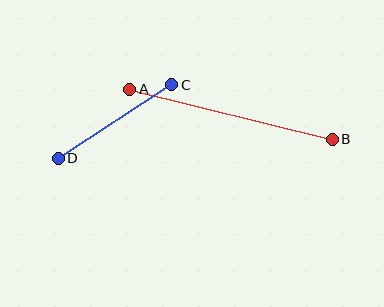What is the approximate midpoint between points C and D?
The midpoint is at approximately (115, 122) pixels.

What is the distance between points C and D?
The distance is approximately 135 pixels.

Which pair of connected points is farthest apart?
Points A and B are farthest apart.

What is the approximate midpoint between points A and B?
The midpoint is at approximately (231, 114) pixels.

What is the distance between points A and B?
The distance is approximately 209 pixels.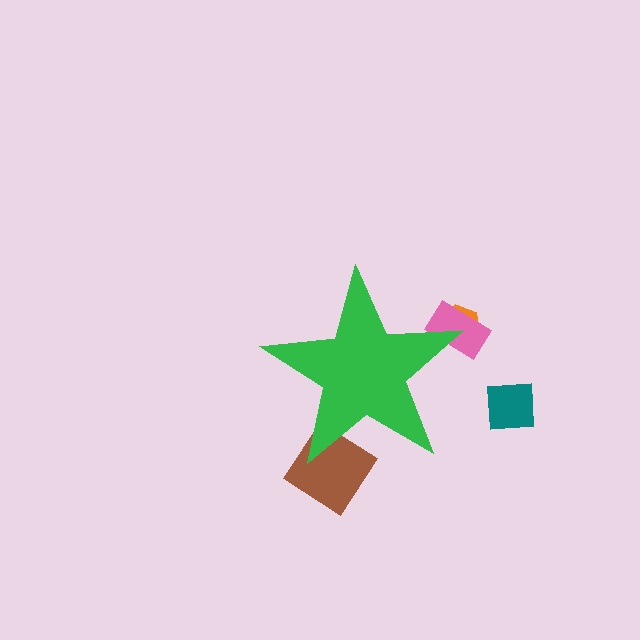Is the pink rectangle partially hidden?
Yes, the pink rectangle is partially hidden behind the green star.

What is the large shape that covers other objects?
A green star.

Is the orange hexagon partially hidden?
Yes, the orange hexagon is partially hidden behind the green star.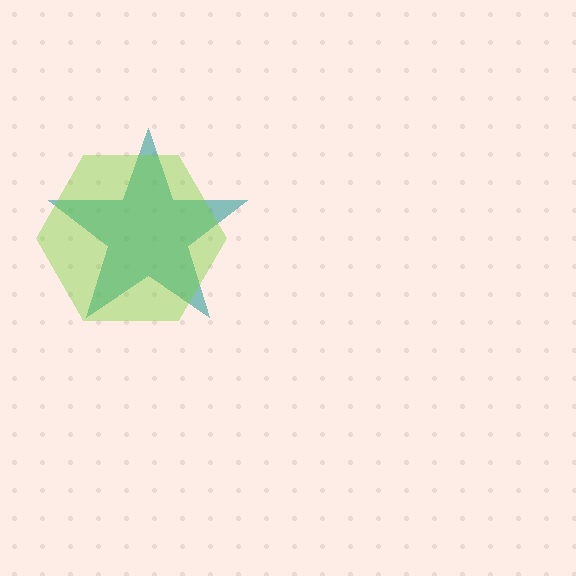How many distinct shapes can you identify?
There are 2 distinct shapes: a teal star, a lime hexagon.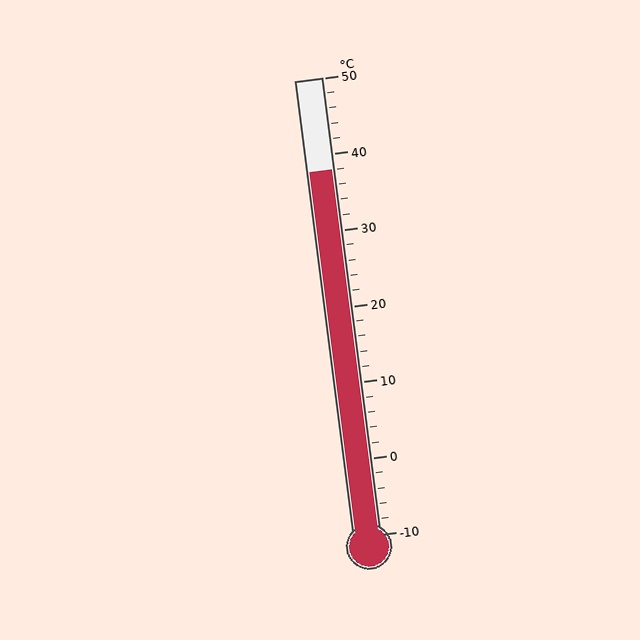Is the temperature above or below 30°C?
The temperature is above 30°C.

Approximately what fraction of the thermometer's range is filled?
The thermometer is filled to approximately 80% of its range.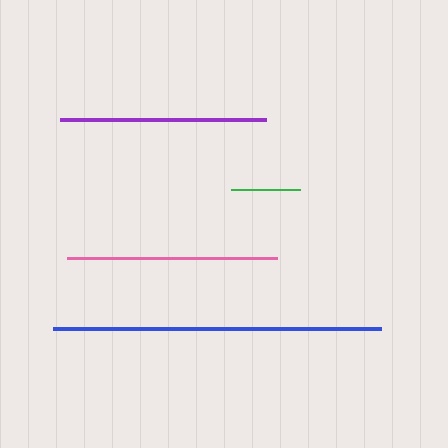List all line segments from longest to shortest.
From longest to shortest: blue, pink, purple, green.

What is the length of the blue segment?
The blue segment is approximately 328 pixels long.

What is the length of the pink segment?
The pink segment is approximately 210 pixels long.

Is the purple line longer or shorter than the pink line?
The pink line is longer than the purple line.